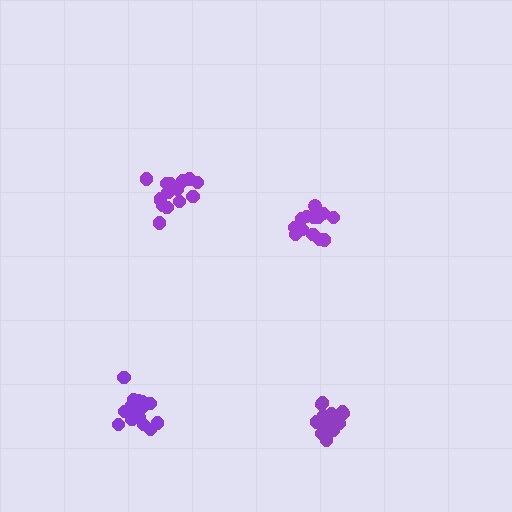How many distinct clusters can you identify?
There are 4 distinct clusters.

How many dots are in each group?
Group 1: 15 dots, Group 2: 18 dots, Group 3: 15 dots, Group 4: 15 dots (63 total).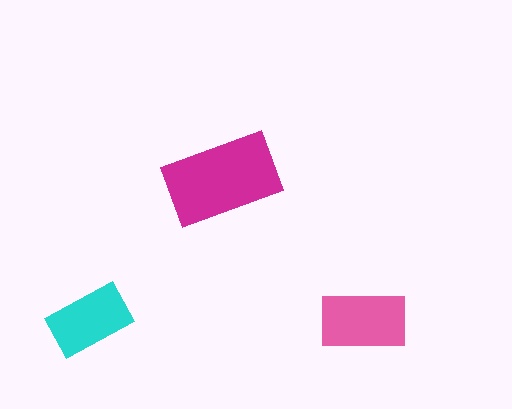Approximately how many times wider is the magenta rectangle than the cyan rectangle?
About 1.5 times wider.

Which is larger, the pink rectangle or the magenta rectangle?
The magenta one.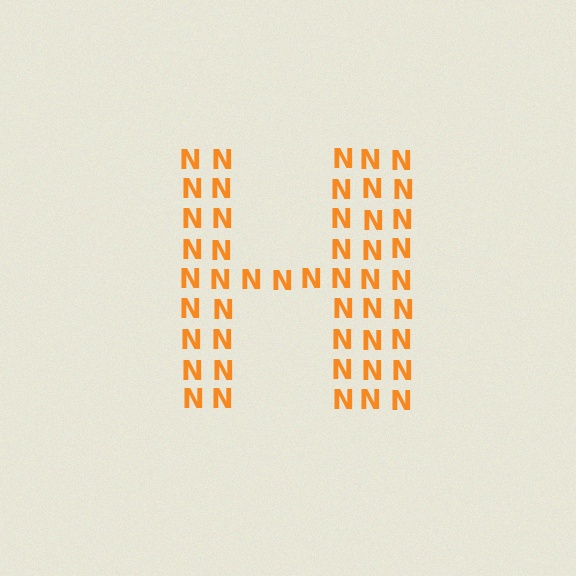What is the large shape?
The large shape is the letter H.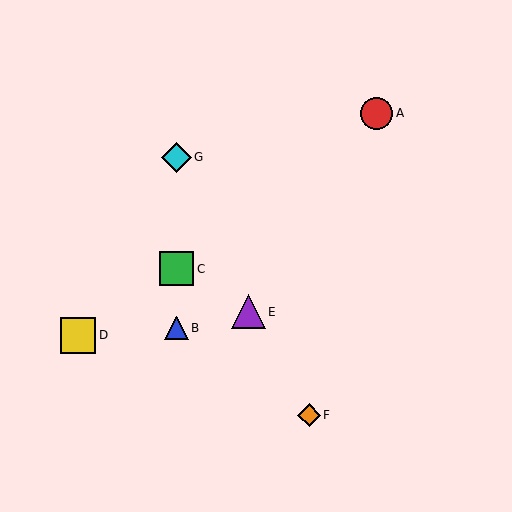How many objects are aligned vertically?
3 objects (B, C, G) are aligned vertically.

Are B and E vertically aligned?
No, B is at x≈177 and E is at x≈249.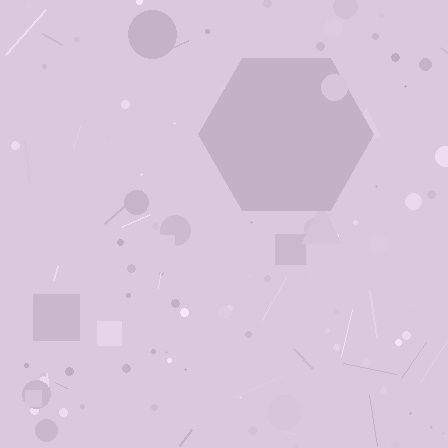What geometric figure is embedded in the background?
A hexagon is embedded in the background.